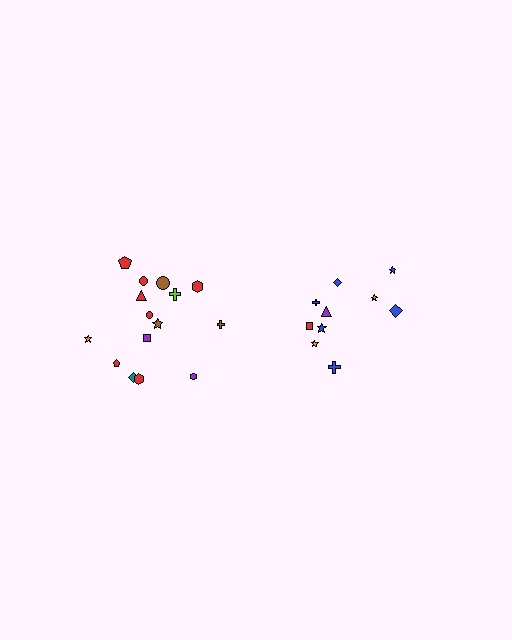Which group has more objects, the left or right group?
The left group.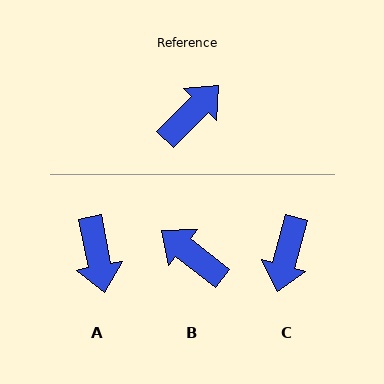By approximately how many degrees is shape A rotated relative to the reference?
Approximately 125 degrees clockwise.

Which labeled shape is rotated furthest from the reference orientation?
C, about 150 degrees away.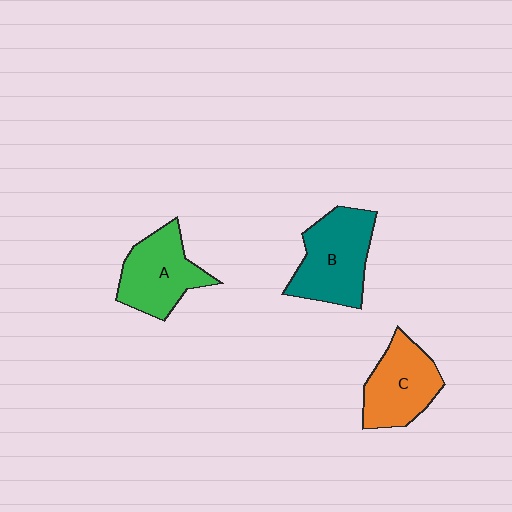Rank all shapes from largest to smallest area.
From largest to smallest: B (teal), A (green), C (orange).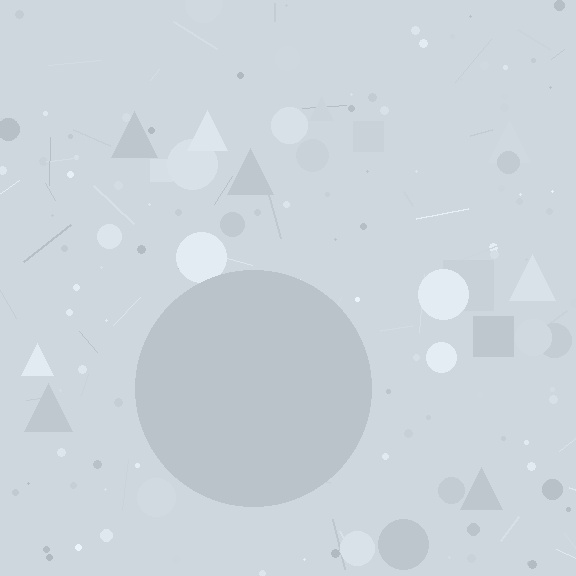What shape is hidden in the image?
A circle is hidden in the image.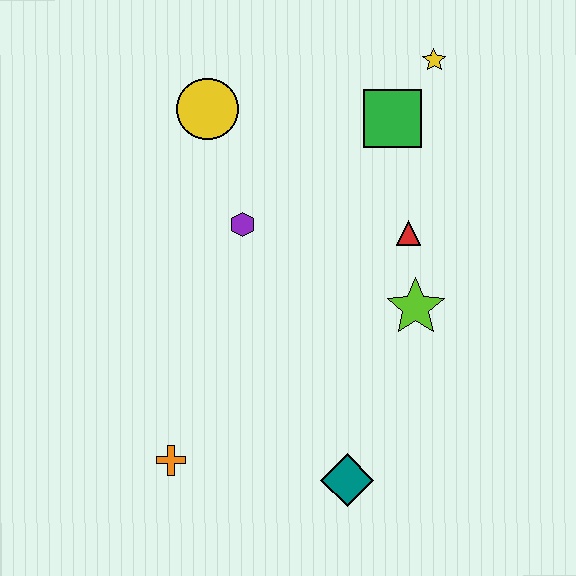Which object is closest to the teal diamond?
The orange cross is closest to the teal diamond.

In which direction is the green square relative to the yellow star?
The green square is below the yellow star.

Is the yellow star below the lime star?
No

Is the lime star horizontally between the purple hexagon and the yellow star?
Yes